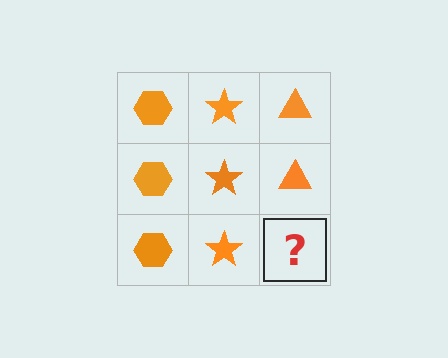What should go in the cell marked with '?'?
The missing cell should contain an orange triangle.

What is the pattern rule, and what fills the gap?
The rule is that each column has a consistent shape. The gap should be filled with an orange triangle.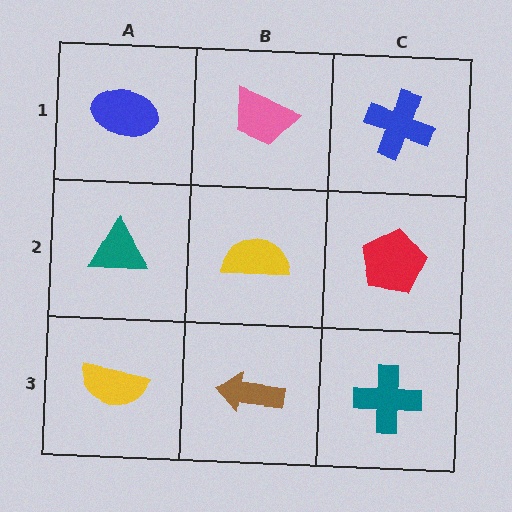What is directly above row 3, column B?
A yellow semicircle.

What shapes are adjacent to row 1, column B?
A yellow semicircle (row 2, column B), a blue ellipse (row 1, column A), a blue cross (row 1, column C).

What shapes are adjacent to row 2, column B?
A pink trapezoid (row 1, column B), a brown arrow (row 3, column B), a teal triangle (row 2, column A), a red pentagon (row 2, column C).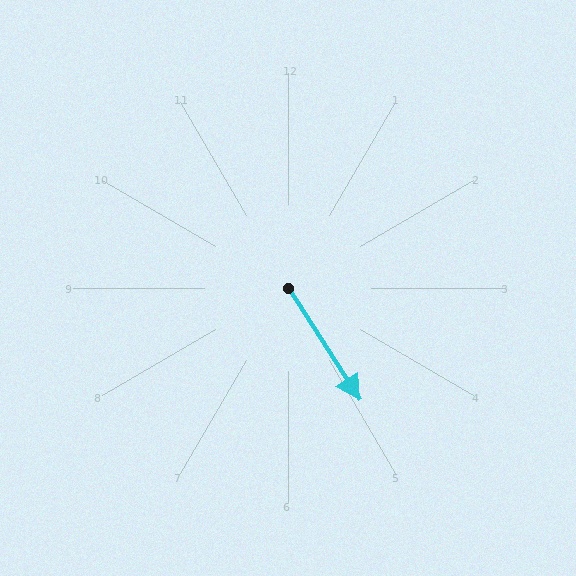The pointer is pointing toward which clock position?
Roughly 5 o'clock.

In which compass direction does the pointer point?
Southeast.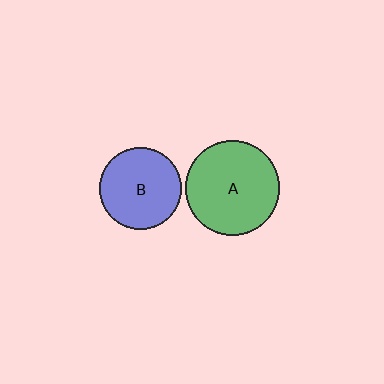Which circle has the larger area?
Circle A (green).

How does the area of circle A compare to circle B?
Approximately 1.3 times.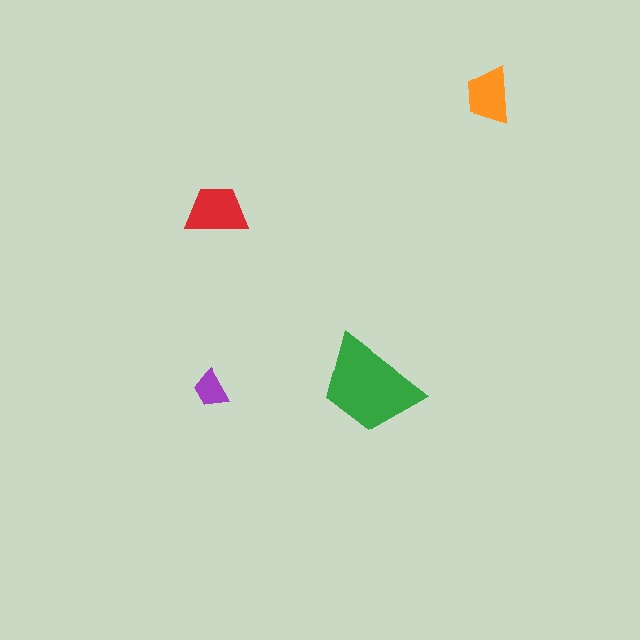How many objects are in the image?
There are 4 objects in the image.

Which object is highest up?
The orange trapezoid is topmost.